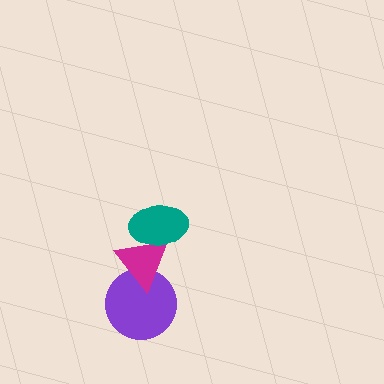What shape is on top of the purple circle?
The magenta triangle is on top of the purple circle.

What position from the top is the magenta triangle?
The magenta triangle is 2nd from the top.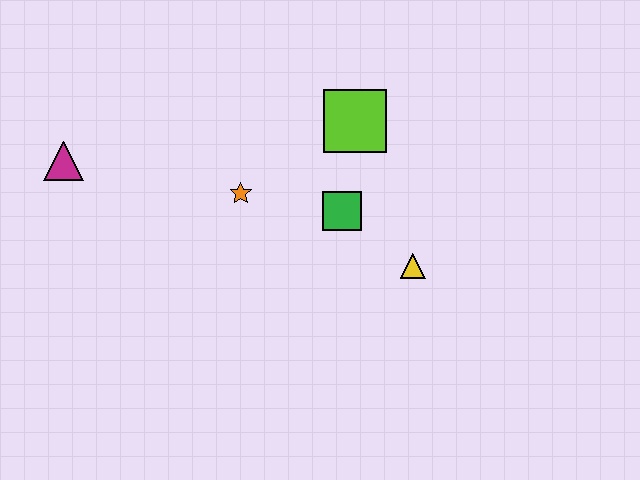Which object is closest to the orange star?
The green square is closest to the orange star.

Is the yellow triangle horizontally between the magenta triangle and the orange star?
No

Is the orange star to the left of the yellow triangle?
Yes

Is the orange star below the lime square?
Yes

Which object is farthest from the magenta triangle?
The yellow triangle is farthest from the magenta triangle.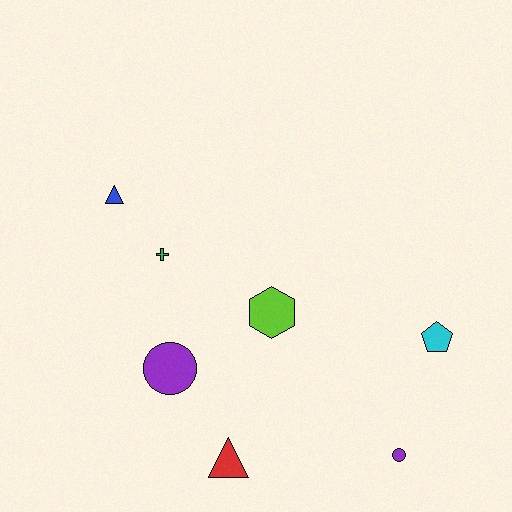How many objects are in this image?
There are 7 objects.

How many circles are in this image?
There are 2 circles.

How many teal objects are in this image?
There are no teal objects.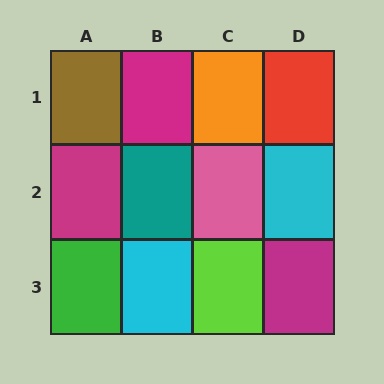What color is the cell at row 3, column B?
Cyan.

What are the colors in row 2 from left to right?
Magenta, teal, pink, cyan.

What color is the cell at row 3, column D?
Magenta.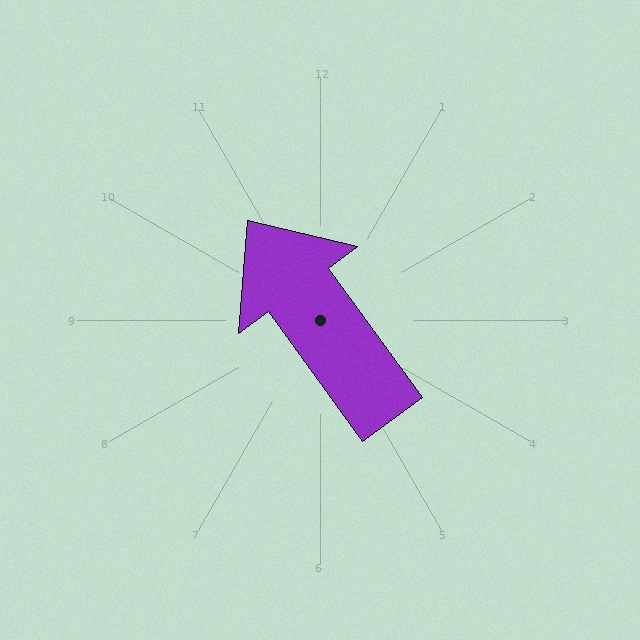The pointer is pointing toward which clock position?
Roughly 11 o'clock.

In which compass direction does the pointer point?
Northwest.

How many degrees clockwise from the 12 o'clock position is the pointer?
Approximately 324 degrees.